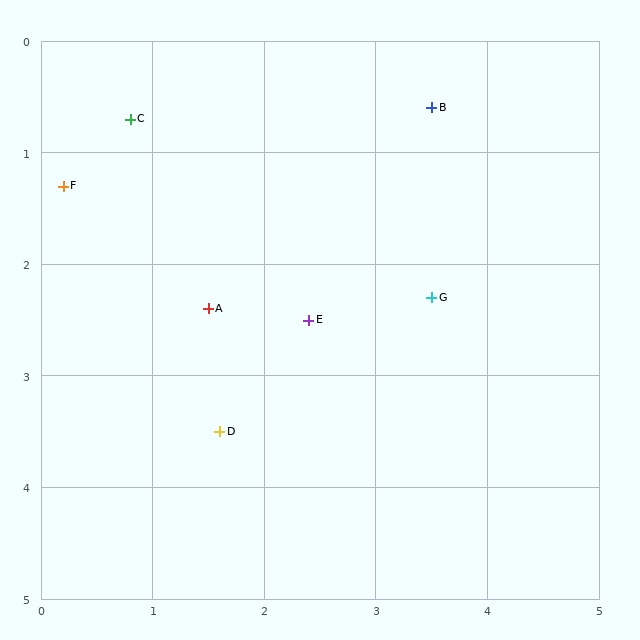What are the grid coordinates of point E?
Point E is at approximately (2.4, 2.5).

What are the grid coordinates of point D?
Point D is at approximately (1.6, 3.5).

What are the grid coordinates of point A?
Point A is at approximately (1.5, 2.4).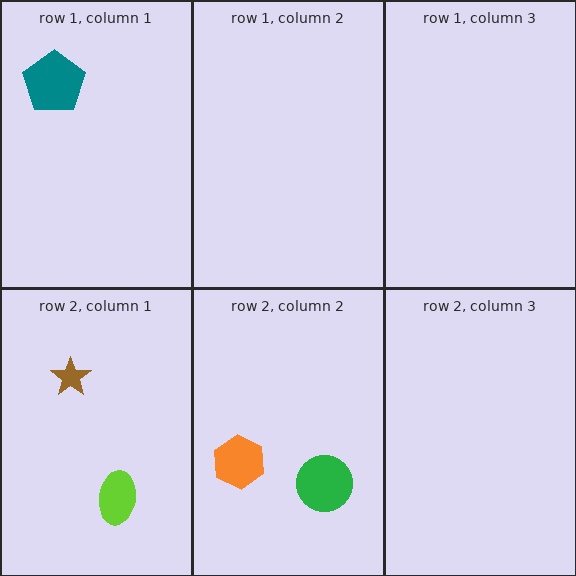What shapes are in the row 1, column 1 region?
The teal pentagon.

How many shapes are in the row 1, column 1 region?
1.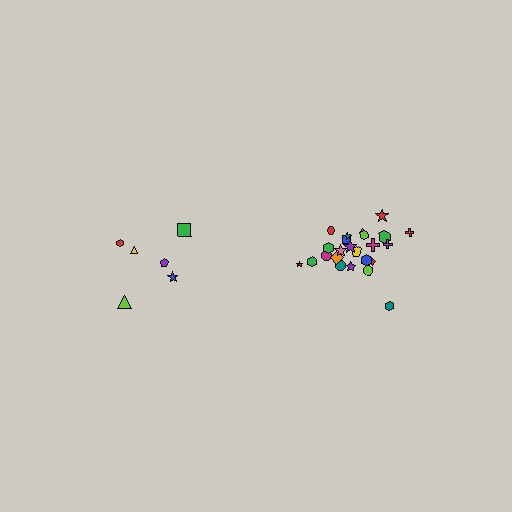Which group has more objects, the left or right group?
The right group.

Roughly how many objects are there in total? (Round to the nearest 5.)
Roughly 30 objects in total.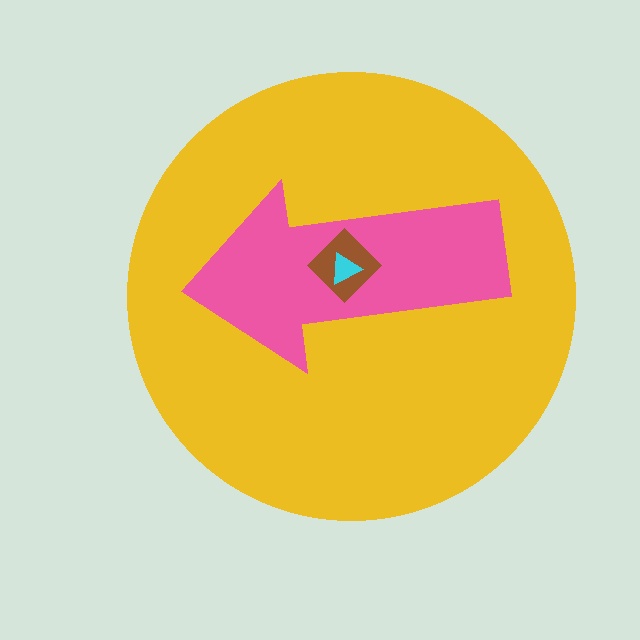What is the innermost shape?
The cyan triangle.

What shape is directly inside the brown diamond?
The cyan triangle.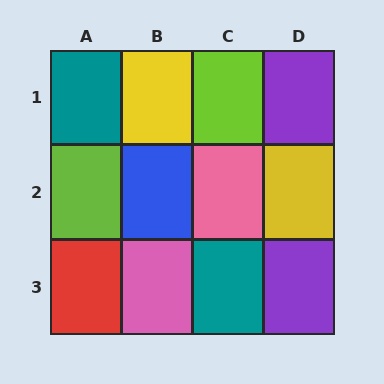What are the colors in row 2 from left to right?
Lime, blue, pink, yellow.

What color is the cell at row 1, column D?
Purple.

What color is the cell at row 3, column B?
Pink.